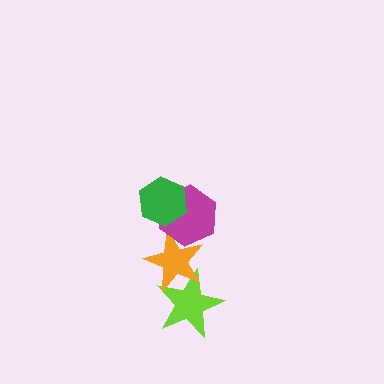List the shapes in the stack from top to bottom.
From top to bottom: the green hexagon, the magenta hexagon, the orange star, the lime star.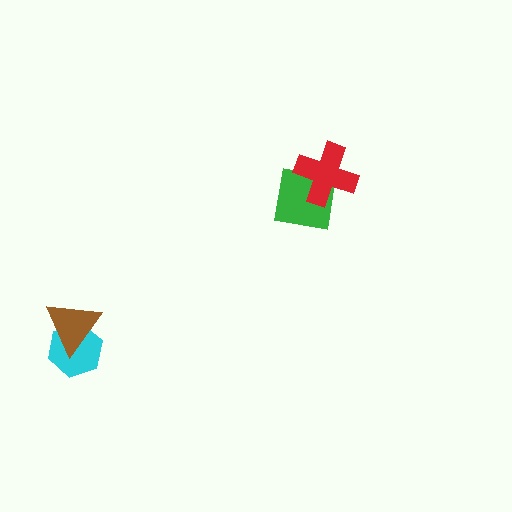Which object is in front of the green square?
The red cross is in front of the green square.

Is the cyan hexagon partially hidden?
Yes, it is partially covered by another shape.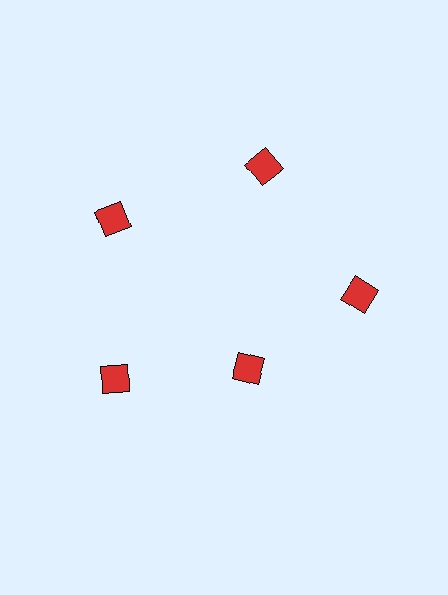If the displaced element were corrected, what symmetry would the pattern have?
It would have 5-fold rotational symmetry — the pattern would map onto itself every 72 degrees.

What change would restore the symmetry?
The symmetry would be restored by moving it outward, back onto the ring so that all 5 diamonds sit at equal angles and equal distance from the center.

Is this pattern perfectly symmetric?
No. The 5 red diamonds are arranged in a ring, but one element near the 5 o'clock position is pulled inward toward the center, breaking the 5-fold rotational symmetry.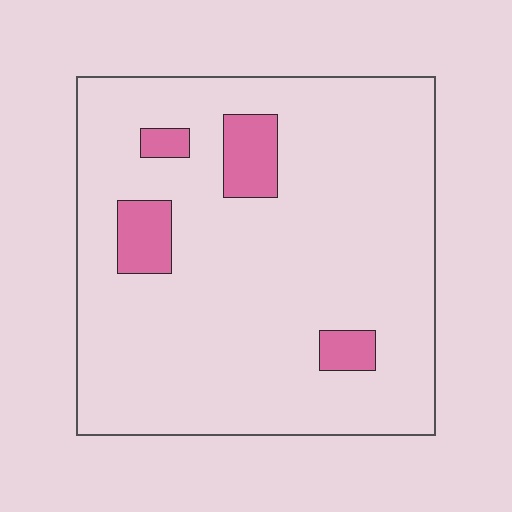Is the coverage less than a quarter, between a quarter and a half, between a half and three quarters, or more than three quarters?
Less than a quarter.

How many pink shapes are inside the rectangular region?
4.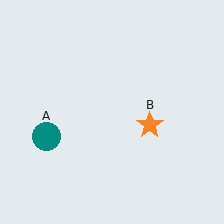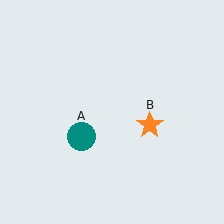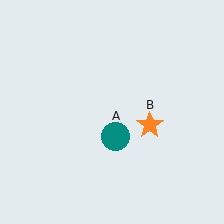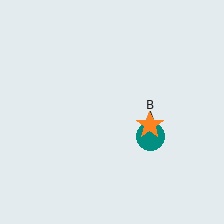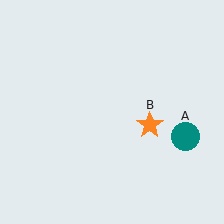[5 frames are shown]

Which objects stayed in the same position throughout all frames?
Orange star (object B) remained stationary.